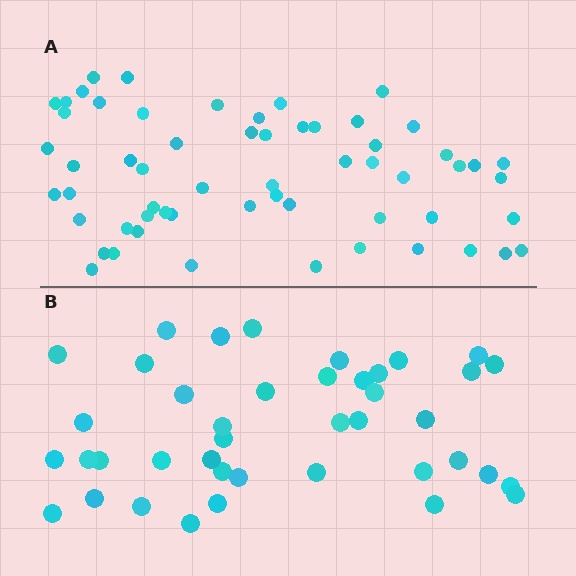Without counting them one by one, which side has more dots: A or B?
Region A (the top region) has more dots.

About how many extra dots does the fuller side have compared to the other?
Region A has approximately 20 more dots than region B.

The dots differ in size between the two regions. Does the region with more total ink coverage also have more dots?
No. Region B has more total ink coverage because its dots are larger, but region A actually contains more individual dots. Total area can be misleading — the number of items is what matters here.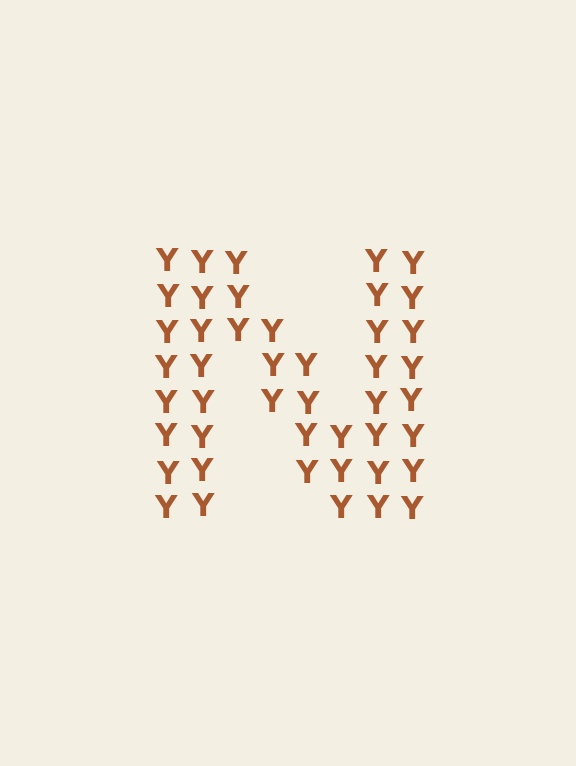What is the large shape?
The large shape is the letter N.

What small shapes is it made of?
It is made of small letter Y's.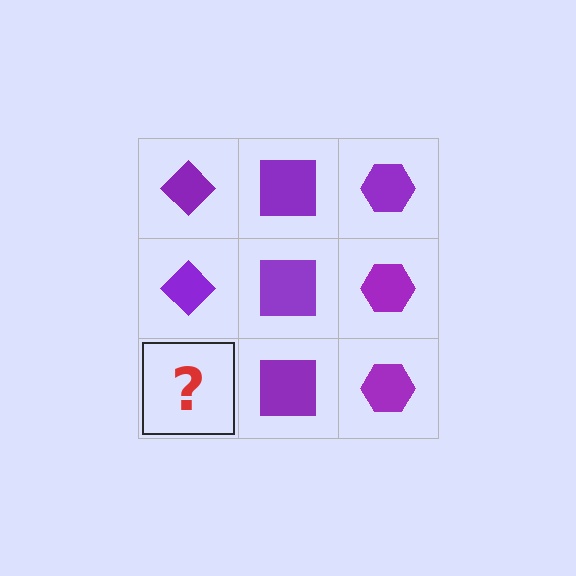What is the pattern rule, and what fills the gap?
The rule is that each column has a consistent shape. The gap should be filled with a purple diamond.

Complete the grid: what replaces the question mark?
The question mark should be replaced with a purple diamond.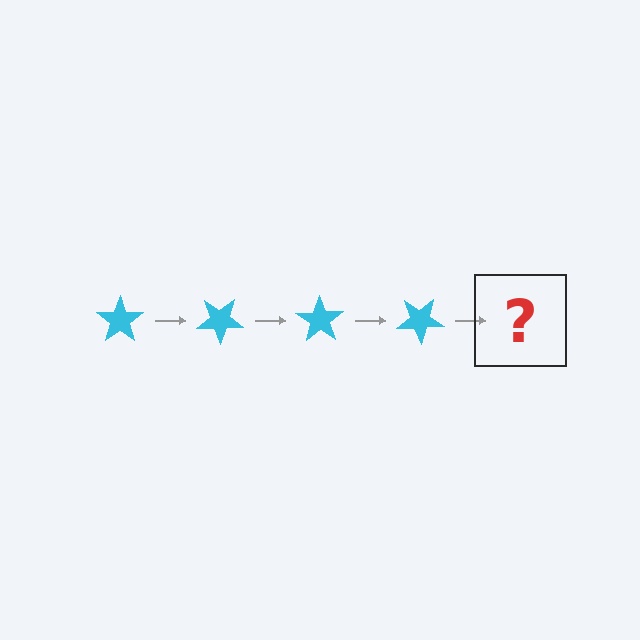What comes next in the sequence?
The next element should be a cyan star rotated 140 degrees.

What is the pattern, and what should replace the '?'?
The pattern is that the star rotates 35 degrees each step. The '?' should be a cyan star rotated 140 degrees.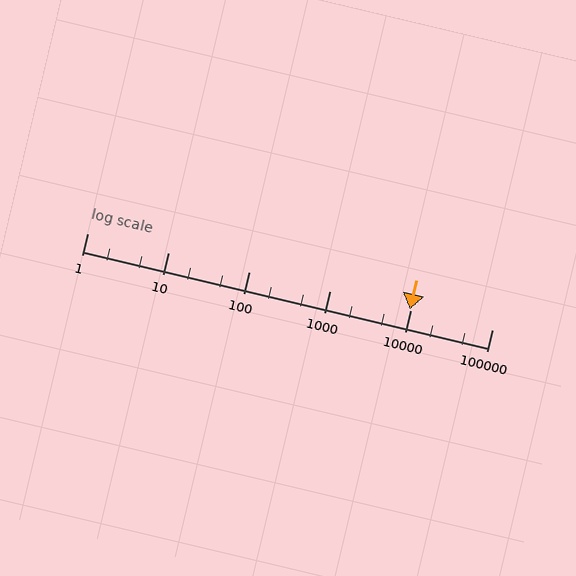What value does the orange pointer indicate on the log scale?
The pointer indicates approximately 9600.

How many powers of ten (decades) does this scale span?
The scale spans 5 decades, from 1 to 100000.